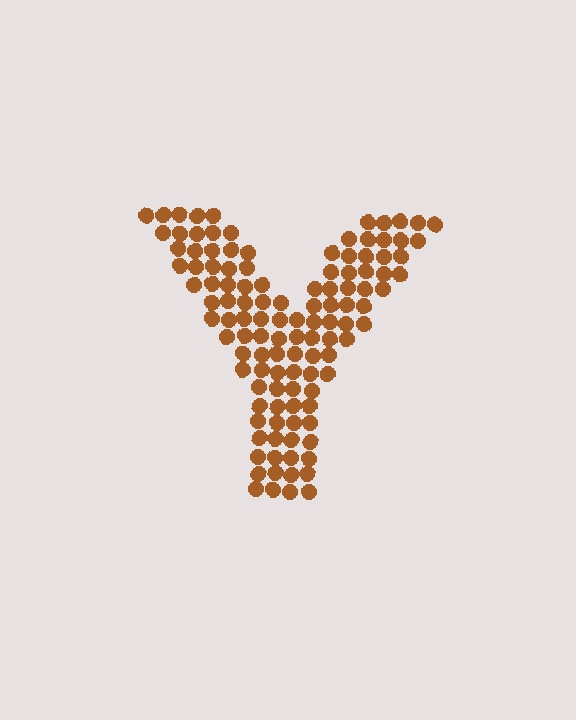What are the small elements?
The small elements are circles.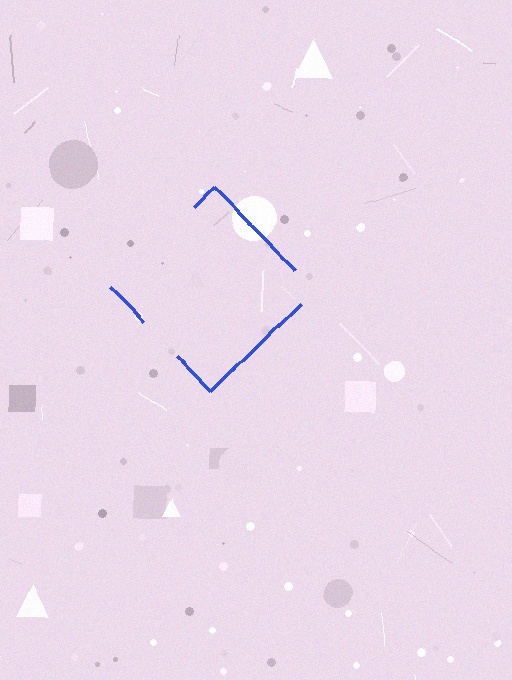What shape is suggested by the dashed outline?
The dashed outline suggests a diamond.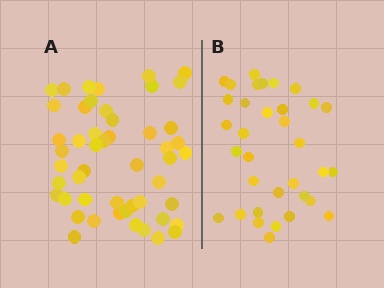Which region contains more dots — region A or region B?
Region A (the left region) has more dots.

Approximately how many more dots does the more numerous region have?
Region A has approximately 15 more dots than region B.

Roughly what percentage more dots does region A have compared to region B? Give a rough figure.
About 45% more.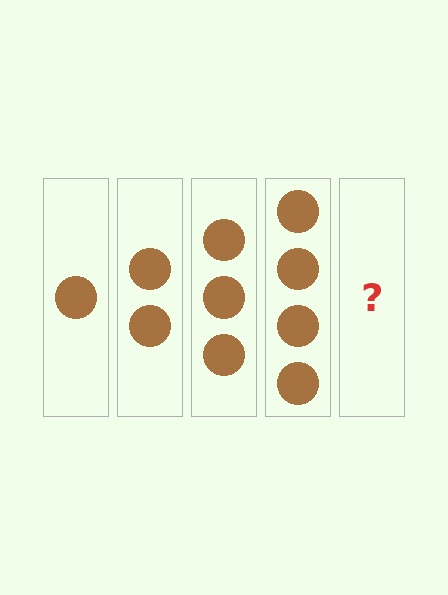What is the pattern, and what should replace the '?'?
The pattern is that each step adds one more circle. The '?' should be 5 circles.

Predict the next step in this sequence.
The next step is 5 circles.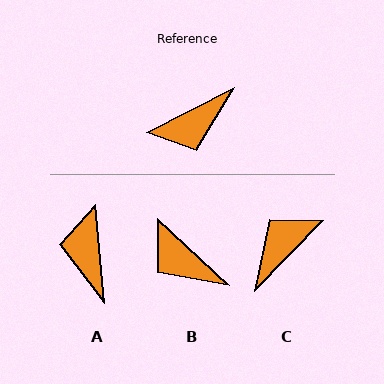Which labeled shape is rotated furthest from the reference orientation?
C, about 161 degrees away.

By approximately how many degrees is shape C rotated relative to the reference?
Approximately 161 degrees clockwise.